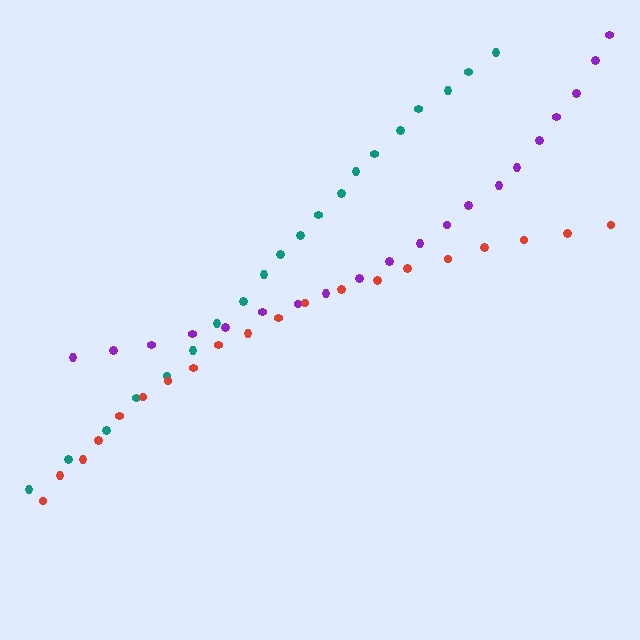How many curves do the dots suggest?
There are 3 distinct paths.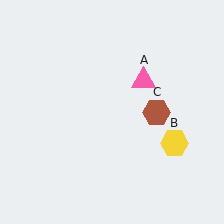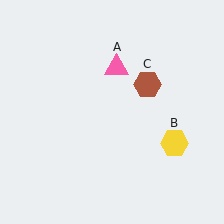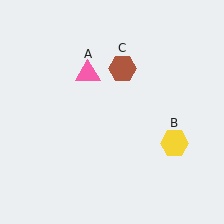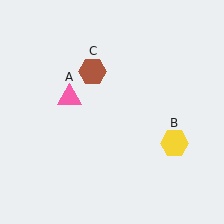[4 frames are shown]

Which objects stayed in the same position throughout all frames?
Yellow hexagon (object B) remained stationary.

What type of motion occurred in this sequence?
The pink triangle (object A), brown hexagon (object C) rotated counterclockwise around the center of the scene.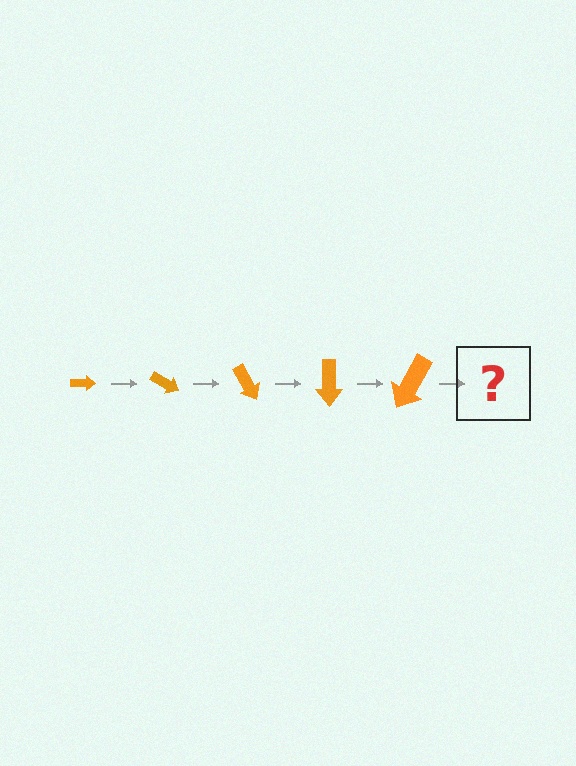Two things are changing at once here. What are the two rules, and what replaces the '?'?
The two rules are that the arrow grows larger each step and it rotates 30 degrees each step. The '?' should be an arrow, larger than the previous one and rotated 150 degrees from the start.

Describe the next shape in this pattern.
It should be an arrow, larger than the previous one and rotated 150 degrees from the start.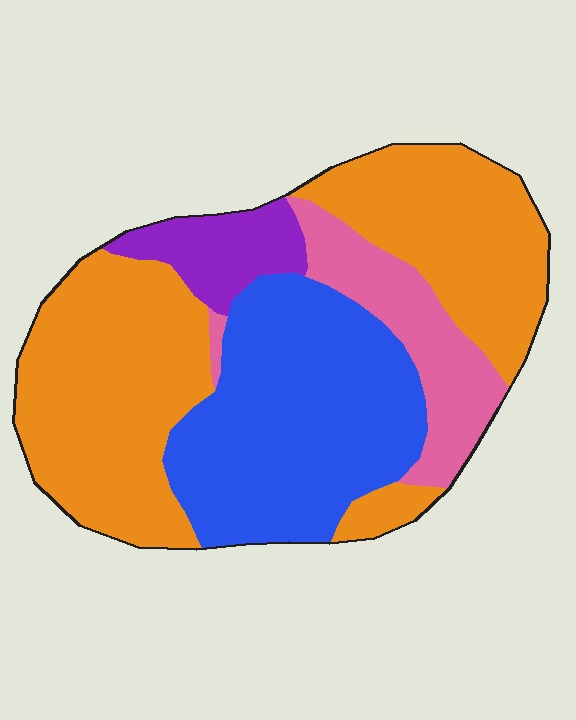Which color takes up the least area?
Purple, at roughly 5%.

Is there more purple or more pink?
Pink.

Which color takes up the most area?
Orange, at roughly 50%.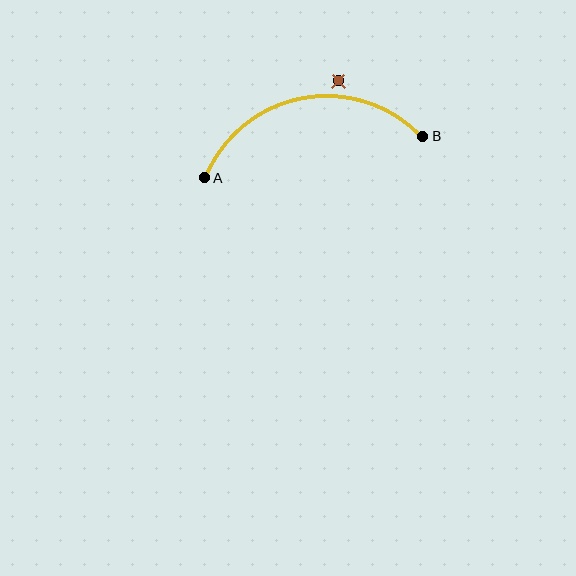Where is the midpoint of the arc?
The arc midpoint is the point on the curve farthest from the straight line joining A and B. It sits above that line.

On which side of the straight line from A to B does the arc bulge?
The arc bulges above the straight line connecting A and B.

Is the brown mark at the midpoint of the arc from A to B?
No — the brown mark does not lie on the arc at all. It sits slightly outside the curve.